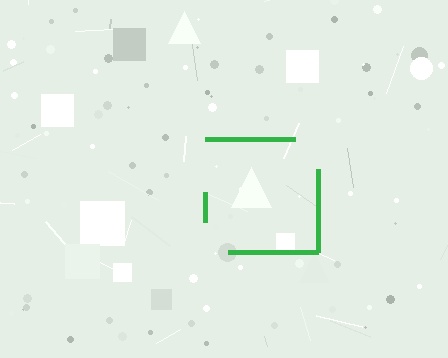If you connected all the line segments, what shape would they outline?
They would outline a square.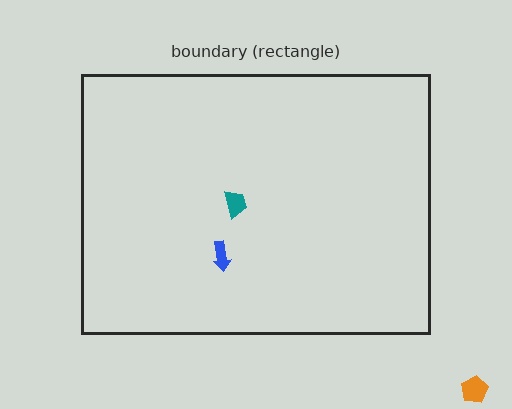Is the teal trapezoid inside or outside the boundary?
Inside.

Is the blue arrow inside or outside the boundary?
Inside.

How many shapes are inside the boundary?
2 inside, 1 outside.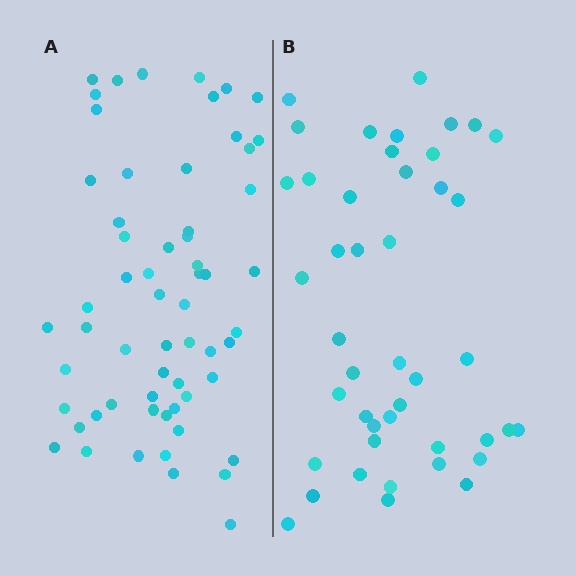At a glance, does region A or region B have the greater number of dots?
Region A (the left region) has more dots.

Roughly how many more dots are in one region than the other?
Region A has approximately 15 more dots than region B.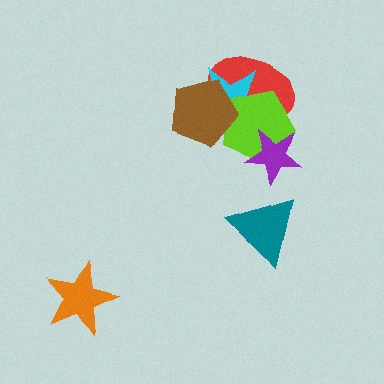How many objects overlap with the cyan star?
3 objects overlap with the cyan star.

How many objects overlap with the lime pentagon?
4 objects overlap with the lime pentagon.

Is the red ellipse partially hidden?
Yes, it is partially covered by another shape.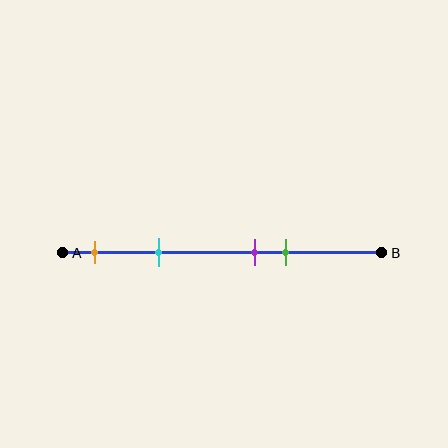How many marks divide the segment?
There are 4 marks dividing the segment.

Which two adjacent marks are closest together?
The purple and green marks are the closest adjacent pair.